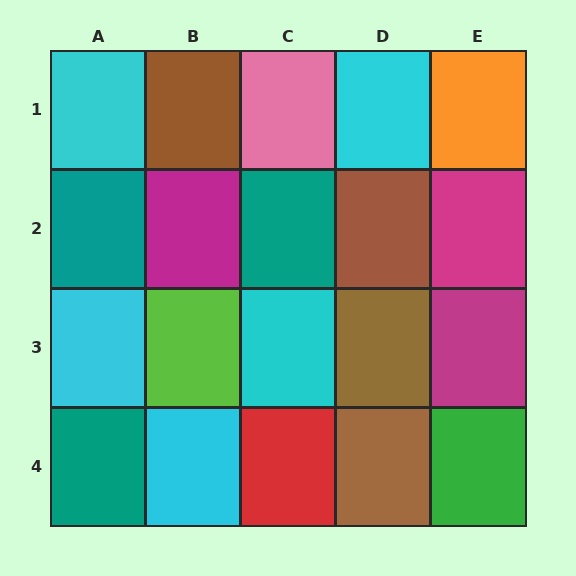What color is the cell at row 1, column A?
Cyan.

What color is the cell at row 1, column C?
Pink.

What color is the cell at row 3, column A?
Cyan.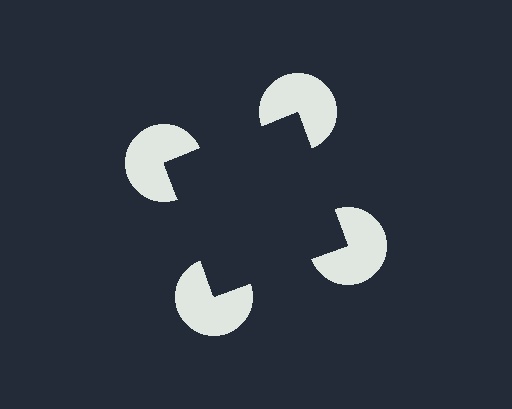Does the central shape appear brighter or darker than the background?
It typically appears slightly darker than the background, even though no actual brightness change is drawn.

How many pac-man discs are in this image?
There are 4 — one at each vertex of the illusory square.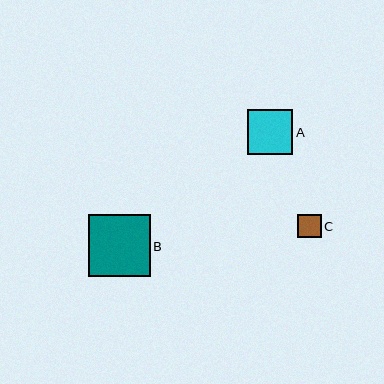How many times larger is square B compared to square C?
Square B is approximately 2.6 times the size of square C.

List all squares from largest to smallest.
From largest to smallest: B, A, C.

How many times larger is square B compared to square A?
Square B is approximately 1.4 times the size of square A.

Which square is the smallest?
Square C is the smallest with a size of approximately 23 pixels.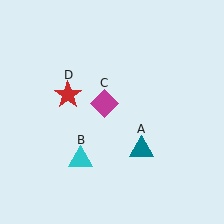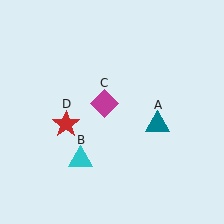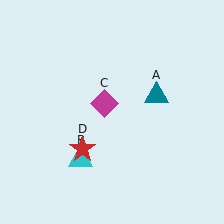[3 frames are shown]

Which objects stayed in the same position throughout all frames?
Cyan triangle (object B) and magenta diamond (object C) remained stationary.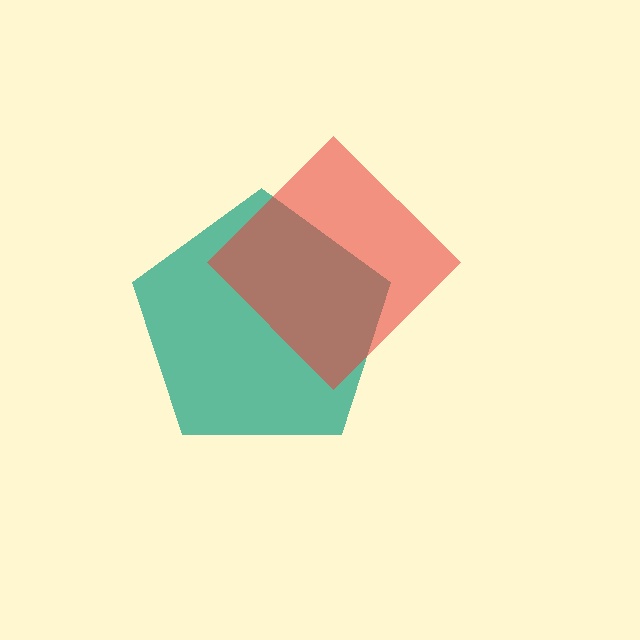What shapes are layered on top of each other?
The layered shapes are: a teal pentagon, a red diamond.